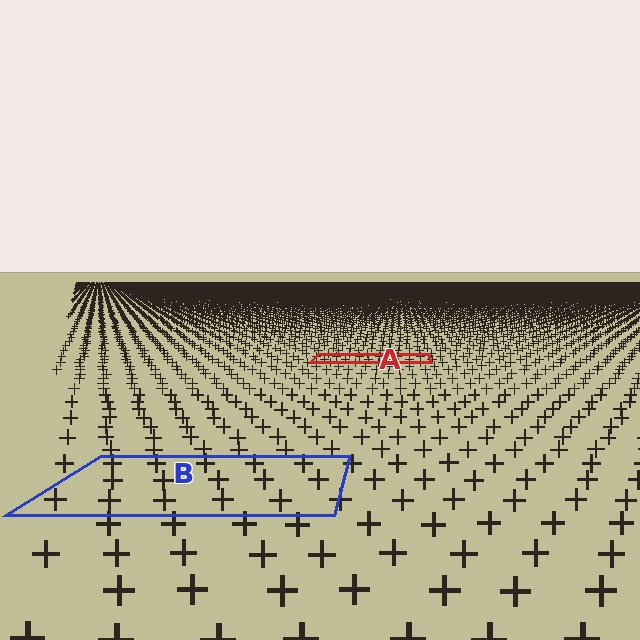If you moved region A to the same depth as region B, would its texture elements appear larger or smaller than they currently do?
They would appear larger. At a closer depth, the same texture elements are projected at a bigger on-screen size.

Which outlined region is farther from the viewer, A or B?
Region A is farther from the viewer — the texture elements inside it appear smaller and more densely packed.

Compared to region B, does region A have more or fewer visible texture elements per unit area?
Region A has more texture elements per unit area — they are packed more densely because it is farther away.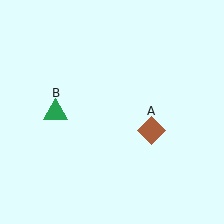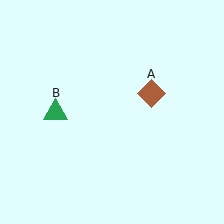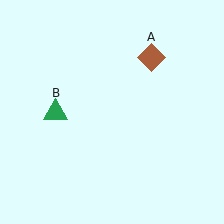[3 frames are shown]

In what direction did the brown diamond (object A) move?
The brown diamond (object A) moved up.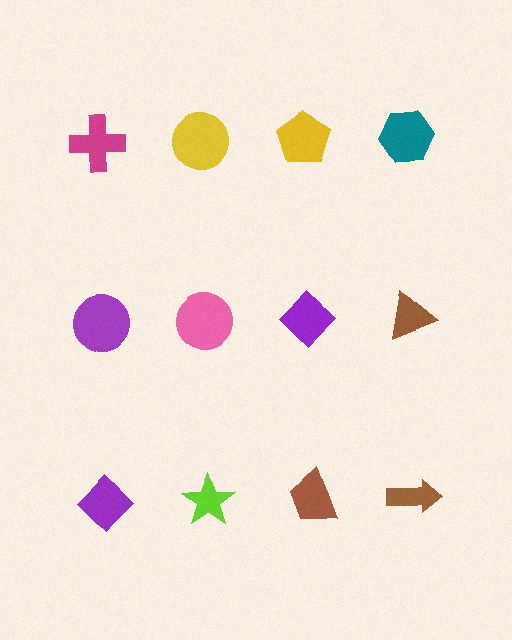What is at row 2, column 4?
A brown triangle.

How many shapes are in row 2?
4 shapes.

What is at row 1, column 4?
A teal hexagon.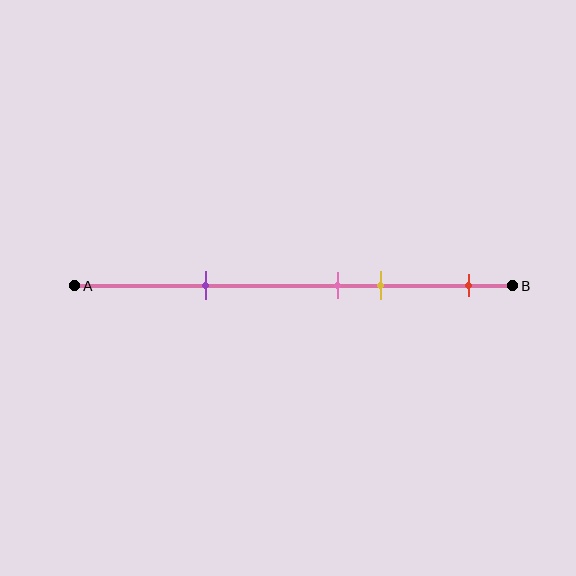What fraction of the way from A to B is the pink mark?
The pink mark is approximately 60% (0.6) of the way from A to B.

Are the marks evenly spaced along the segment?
No, the marks are not evenly spaced.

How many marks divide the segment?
There are 4 marks dividing the segment.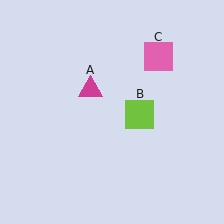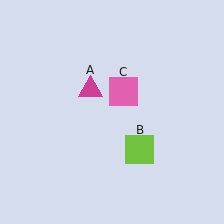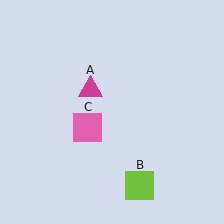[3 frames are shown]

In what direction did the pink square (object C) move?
The pink square (object C) moved down and to the left.